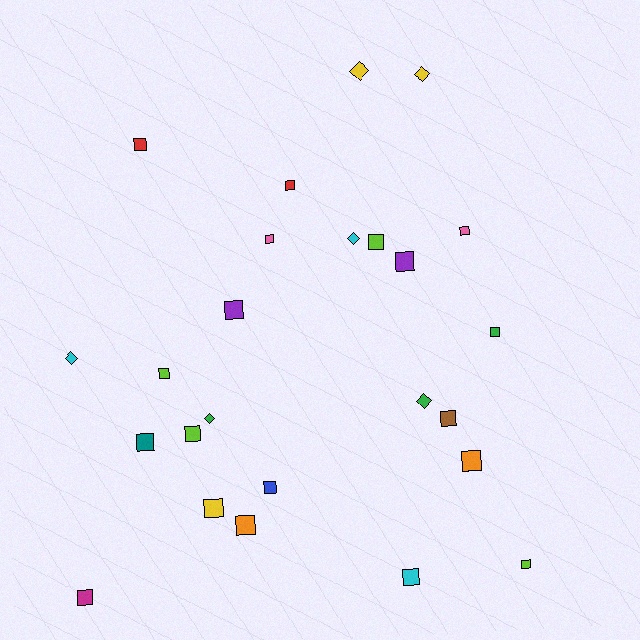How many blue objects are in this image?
There is 1 blue object.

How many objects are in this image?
There are 25 objects.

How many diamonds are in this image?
There are 6 diamonds.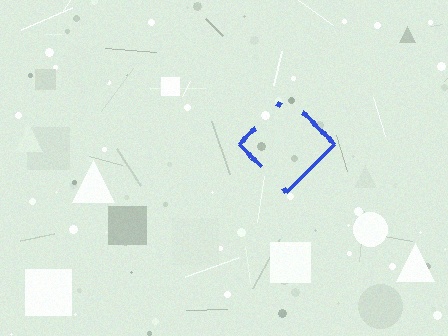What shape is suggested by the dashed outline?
The dashed outline suggests a diamond.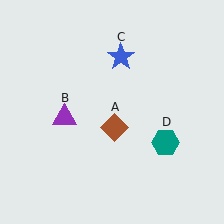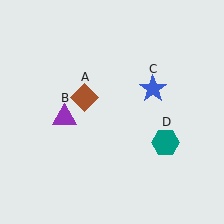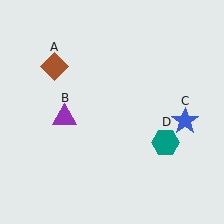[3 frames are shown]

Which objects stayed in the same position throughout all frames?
Purple triangle (object B) and teal hexagon (object D) remained stationary.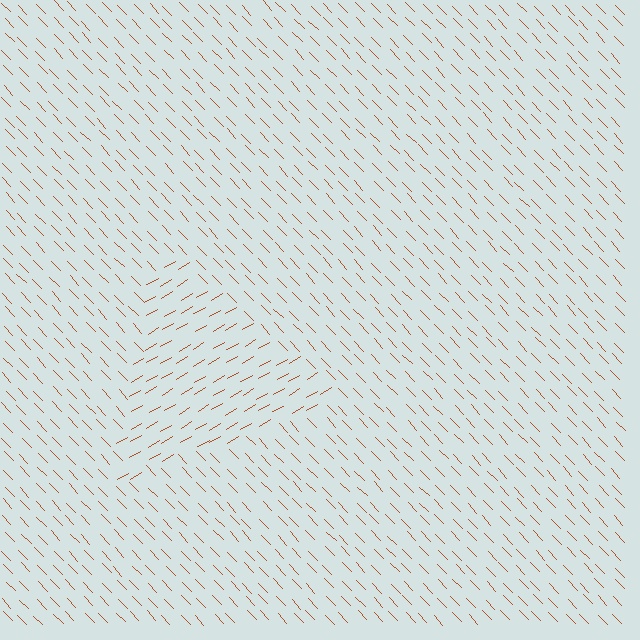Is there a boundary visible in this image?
Yes, there is a texture boundary formed by a change in line orientation.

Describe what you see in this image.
The image is filled with small brown line segments. A triangle region in the image has lines oriented differently from the surrounding lines, creating a visible texture boundary.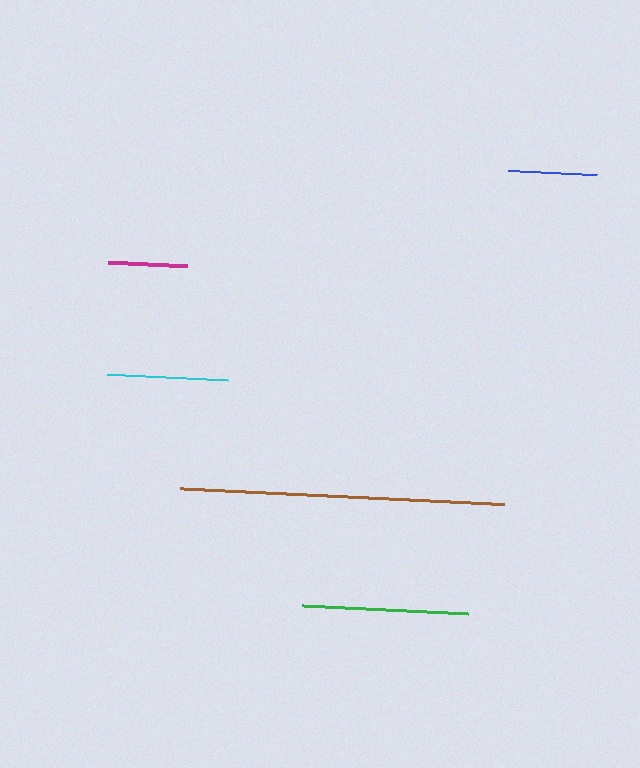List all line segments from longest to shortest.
From longest to shortest: brown, green, cyan, blue, magenta.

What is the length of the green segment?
The green segment is approximately 166 pixels long.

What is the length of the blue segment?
The blue segment is approximately 89 pixels long.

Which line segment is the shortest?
The magenta line is the shortest at approximately 79 pixels.